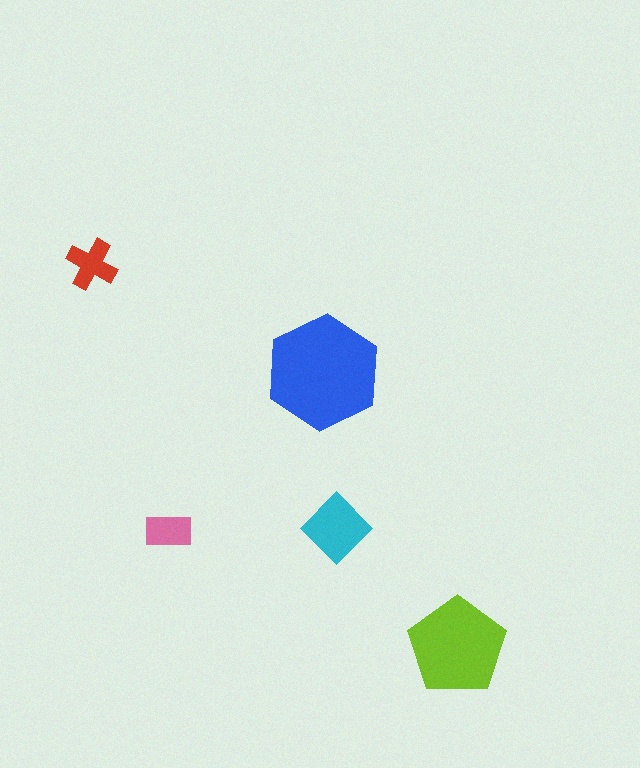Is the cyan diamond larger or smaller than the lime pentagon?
Smaller.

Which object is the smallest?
The pink rectangle.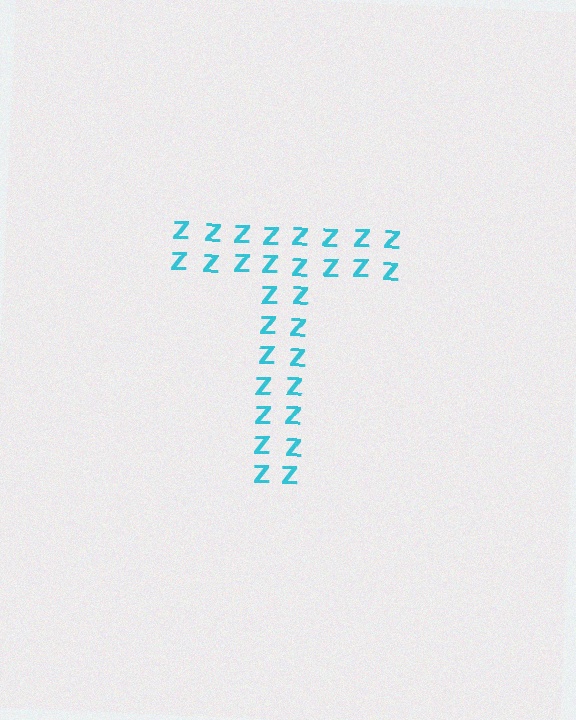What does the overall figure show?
The overall figure shows the letter T.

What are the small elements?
The small elements are letter Z's.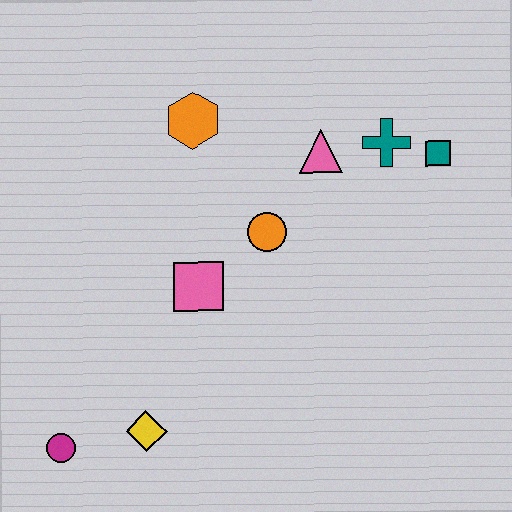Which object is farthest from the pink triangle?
The magenta circle is farthest from the pink triangle.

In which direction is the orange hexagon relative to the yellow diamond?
The orange hexagon is above the yellow diamond.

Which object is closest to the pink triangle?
The teal cross is closest to the pink triangle.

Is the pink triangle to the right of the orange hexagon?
Yes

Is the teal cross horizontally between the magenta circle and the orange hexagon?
No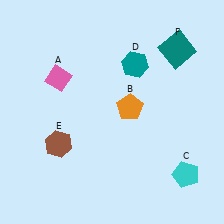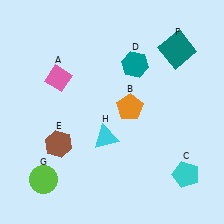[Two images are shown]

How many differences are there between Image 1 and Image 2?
There are 2 differences between the two images.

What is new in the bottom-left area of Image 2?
A cyan triangle (H) was added in the bottom-left area of Image 2.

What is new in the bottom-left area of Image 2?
A lime circle (G) was added in the bottom-left area of Image 2.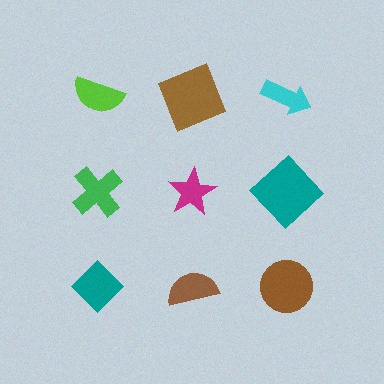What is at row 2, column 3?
A teal diamond.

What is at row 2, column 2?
A magenta star.